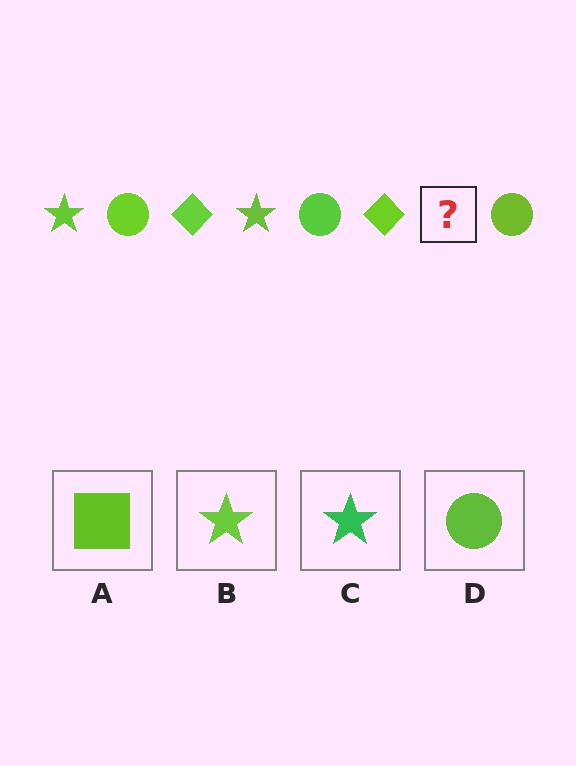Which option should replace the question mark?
Option B.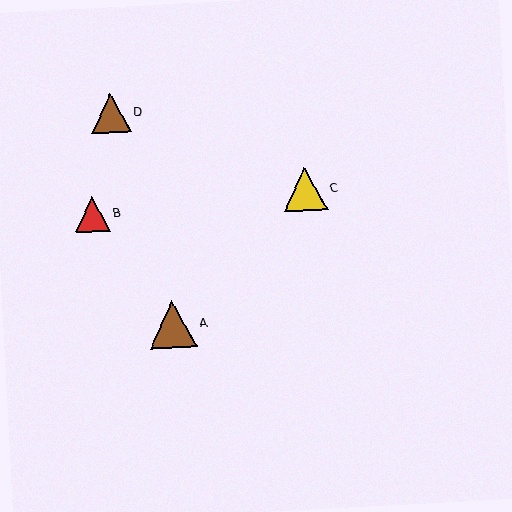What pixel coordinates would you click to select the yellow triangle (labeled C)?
Click at (305, 189) to select the yellow triangle C.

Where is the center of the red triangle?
The center of the red triangle is at (92, 214).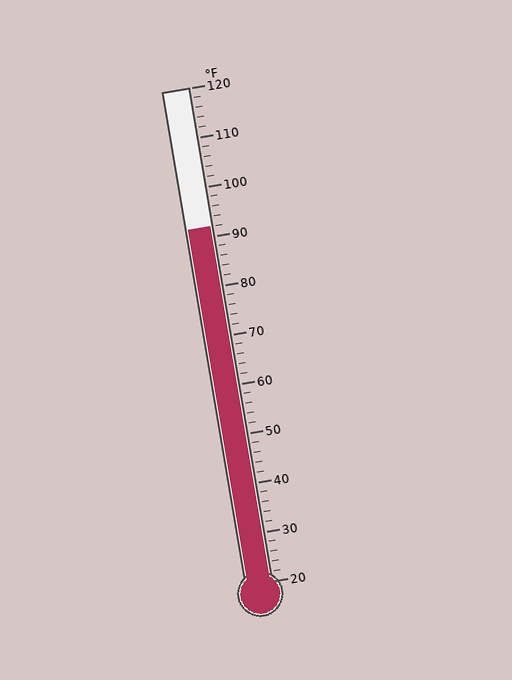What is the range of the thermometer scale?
The thermometer scale ranges from 20°F to 120°F.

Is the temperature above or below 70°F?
The temperature is above 70°F.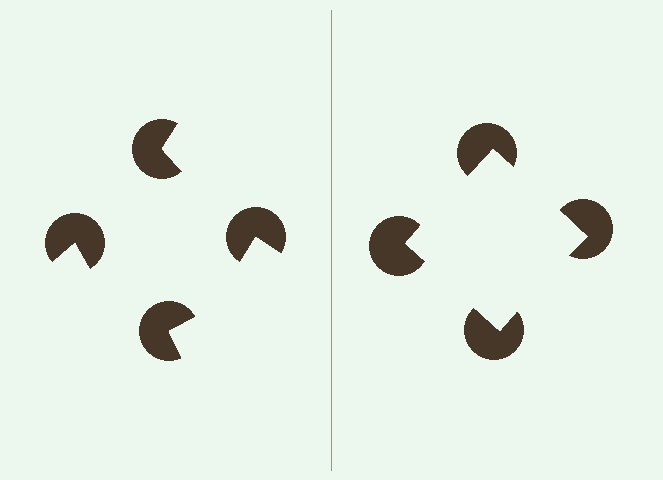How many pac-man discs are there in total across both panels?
8 — 4 on each side.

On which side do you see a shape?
An illusory square appears on the right side. On the left side the wedge cuts are rotated, so no coherent shape forms.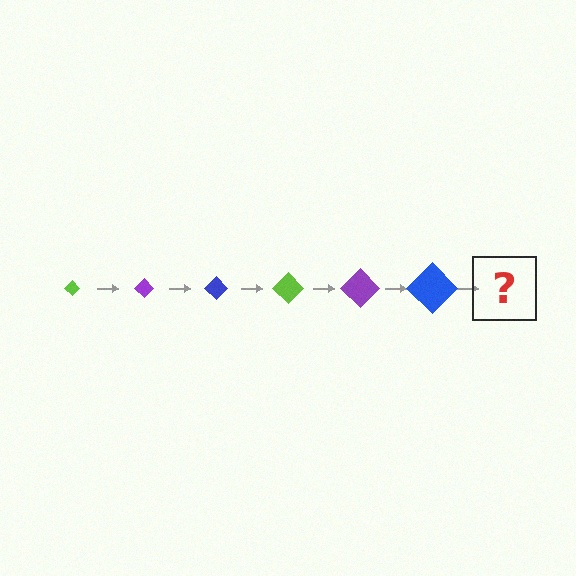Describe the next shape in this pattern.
It should be a lime diamond, larger than the previous one.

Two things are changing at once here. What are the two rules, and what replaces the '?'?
The two rules are that the diamond grows larger each step and the color cycles through lime, purple, and blue. The '?' should be a lime diamond, larger than the previous one.